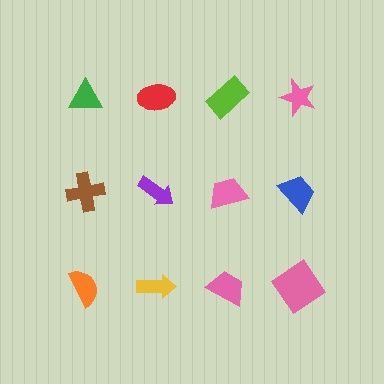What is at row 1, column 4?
A pink star.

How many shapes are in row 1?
4 shapes.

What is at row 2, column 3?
A pink trapezoid.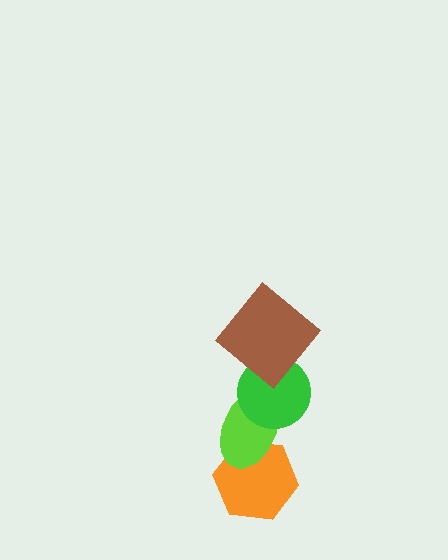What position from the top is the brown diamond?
The brown diamond is 1st from the top.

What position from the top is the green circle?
The green circle is 2nd from the top.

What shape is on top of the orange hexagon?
The lime ellipse is on top of the orange hexagon.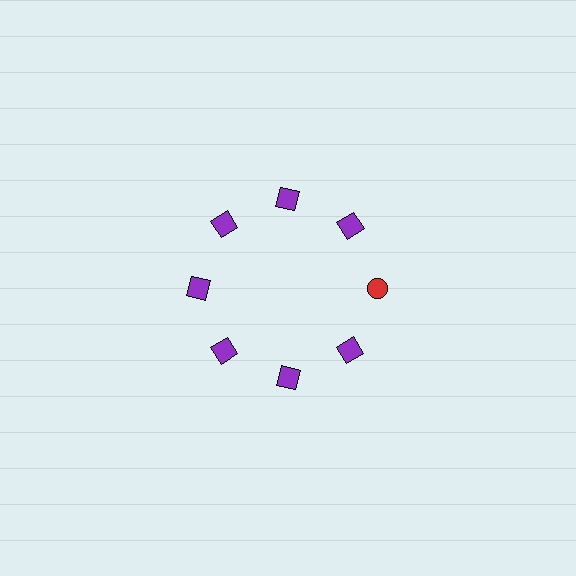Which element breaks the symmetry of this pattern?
The red circle at roughly the 3 o'clock position breaks the symmetry. All other shapes are purple squares.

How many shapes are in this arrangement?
There are 8 shapes arranged in a ring pattern.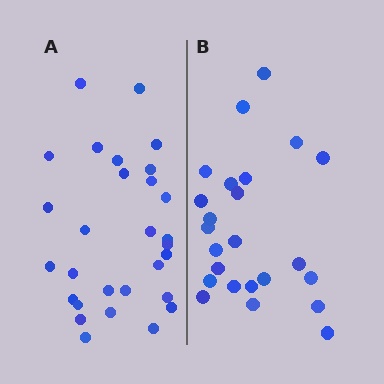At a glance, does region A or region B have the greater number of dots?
Region A (the left region) has more dots.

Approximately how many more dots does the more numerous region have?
Region A has about 5 more dots than region B.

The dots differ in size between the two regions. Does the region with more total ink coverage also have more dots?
No. Region B has more total ink coverage because its dots are larger, but region A actually contains more individual dots. Total area can be misleading — the number of items is what matters here.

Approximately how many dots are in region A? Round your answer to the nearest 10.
About 30 dots. (The exact count is 29, which rounds to 30.)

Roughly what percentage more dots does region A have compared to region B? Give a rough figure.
About 20% more.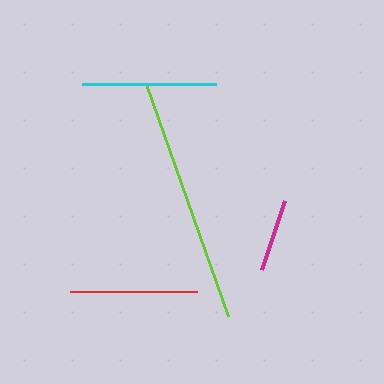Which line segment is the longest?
The lime line is the longest at approximately 246 pixels.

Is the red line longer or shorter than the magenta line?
The red line is longer than the magenta line.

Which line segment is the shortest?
The magenta line is the shortest at approximately 73 pixels.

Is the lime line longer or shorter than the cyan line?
The lime line is longer than the cyan line.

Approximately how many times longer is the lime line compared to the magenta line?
The lime line is approximately 3.4 times the length of the magenta line.